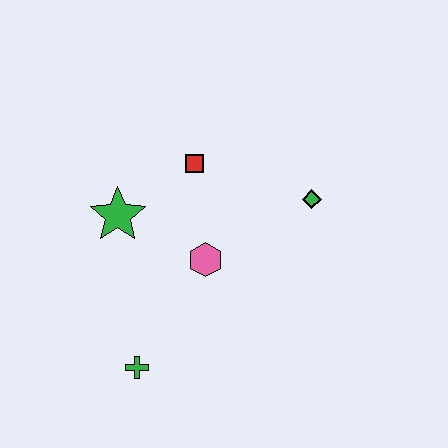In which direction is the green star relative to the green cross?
The green star is above the green cross.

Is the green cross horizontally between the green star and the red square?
Yes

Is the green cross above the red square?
No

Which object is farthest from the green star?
The green diamond is farthest from the green star.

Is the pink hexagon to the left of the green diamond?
Yes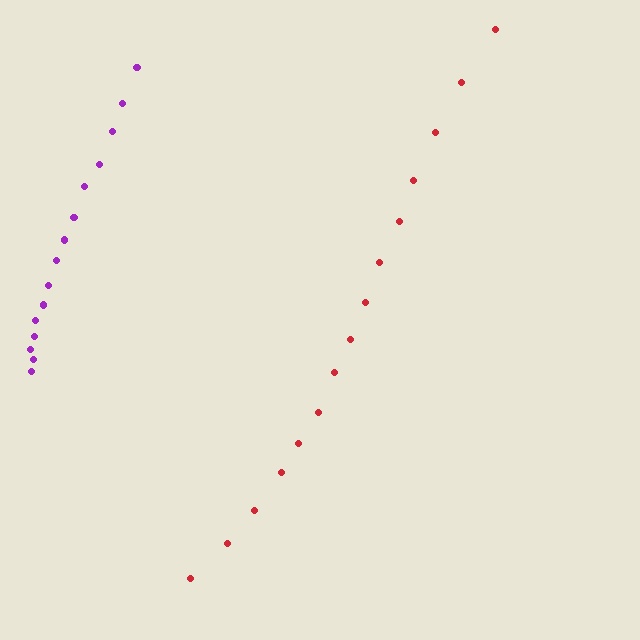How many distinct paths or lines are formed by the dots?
There are 2 distinct paths.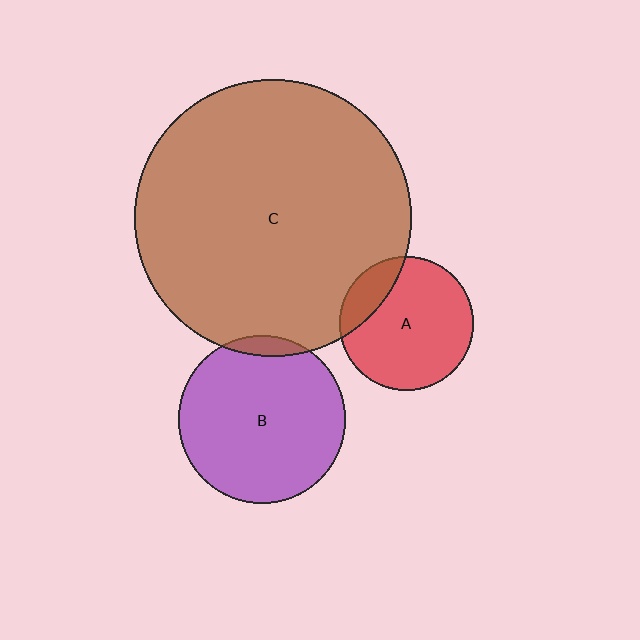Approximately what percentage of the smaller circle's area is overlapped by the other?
Approximately 20%.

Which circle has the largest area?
Circle C (brown).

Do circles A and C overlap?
Yes.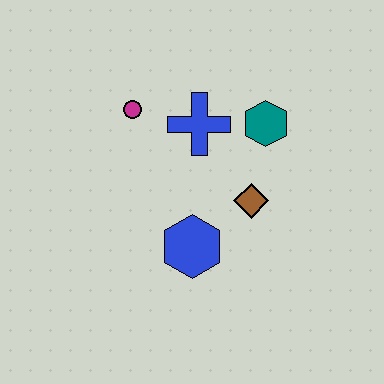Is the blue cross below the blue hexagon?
No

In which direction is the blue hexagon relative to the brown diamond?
The blue hexagon is to the left of the brown diamond.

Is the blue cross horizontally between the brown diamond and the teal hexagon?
No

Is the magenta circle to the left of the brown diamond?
Yes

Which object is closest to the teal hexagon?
The blue cross is closest to the teal hexagon.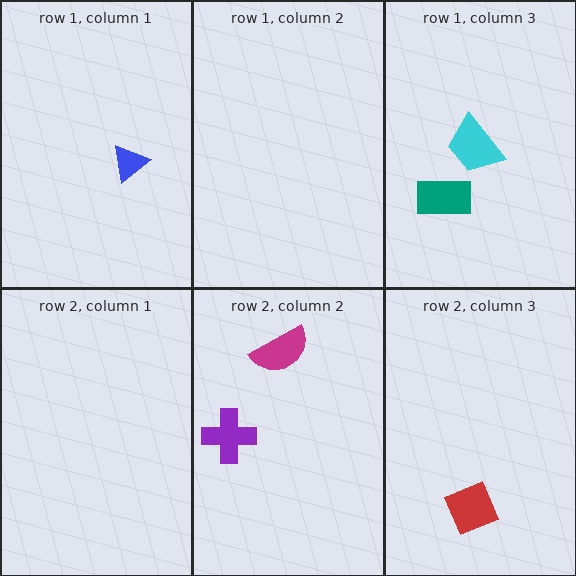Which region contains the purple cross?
The row 2, column 2 region.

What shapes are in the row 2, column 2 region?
The magenta semicircle, the purple cross.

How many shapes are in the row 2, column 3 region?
1.